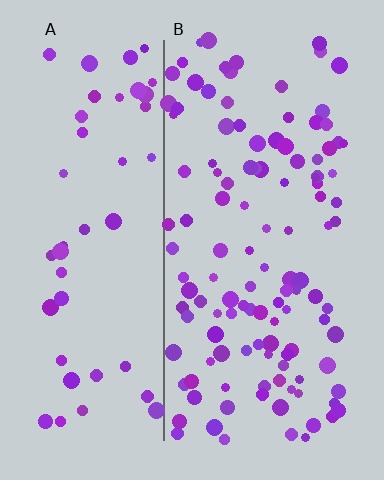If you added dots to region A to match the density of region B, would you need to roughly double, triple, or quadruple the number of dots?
Approximately double.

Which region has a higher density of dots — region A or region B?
B (the right).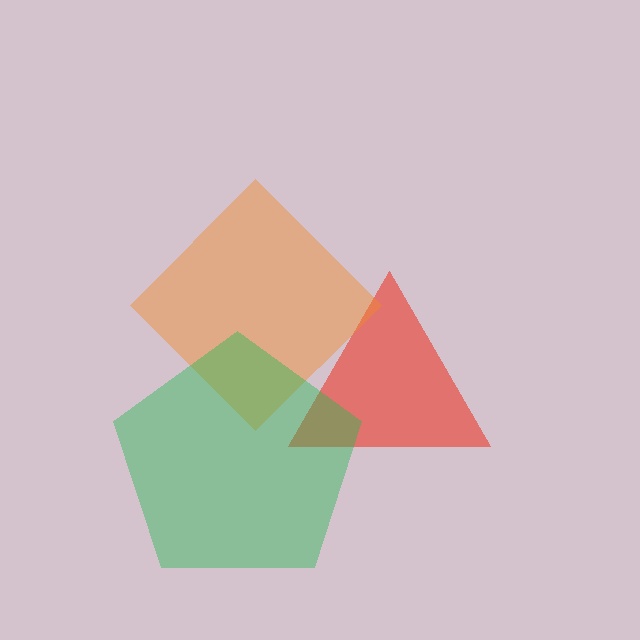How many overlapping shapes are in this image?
There are 3 overlapping shapes in the image.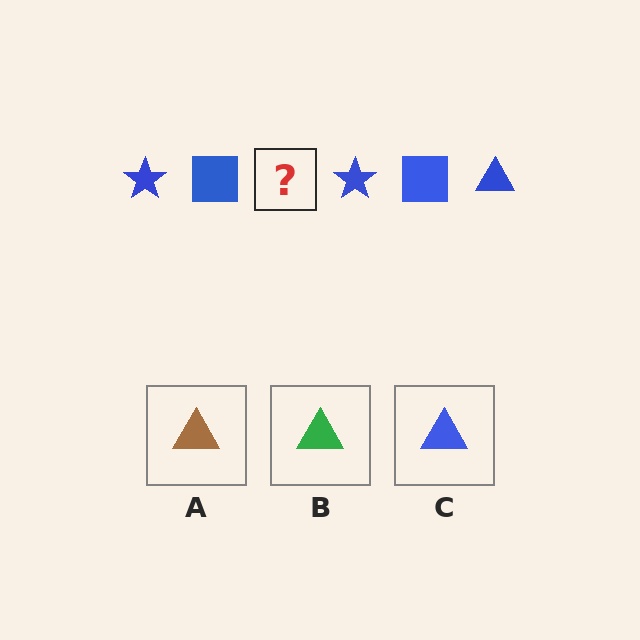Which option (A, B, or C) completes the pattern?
C.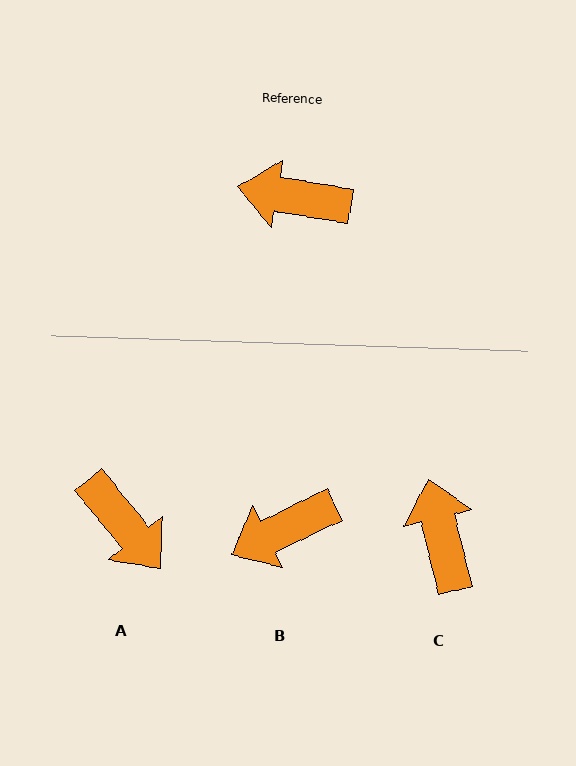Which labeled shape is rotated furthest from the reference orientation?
A, about 139 degrees away.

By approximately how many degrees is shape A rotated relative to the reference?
Approximately 139 degrees counter-clockwise.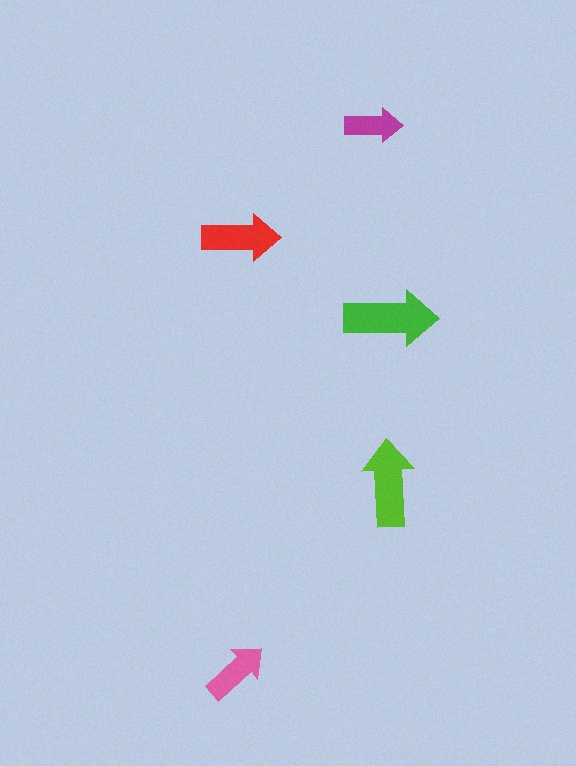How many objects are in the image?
There are 5 objects in the image.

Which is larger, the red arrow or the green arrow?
The green one.